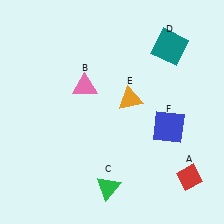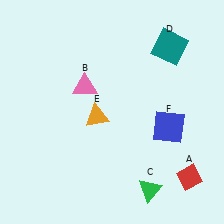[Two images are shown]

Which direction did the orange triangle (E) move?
The orange triangle (E) moved left.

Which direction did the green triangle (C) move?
The green triangle (C) moved right.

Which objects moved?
The objects that moved are: the green triangle (C), the orange triangle (E).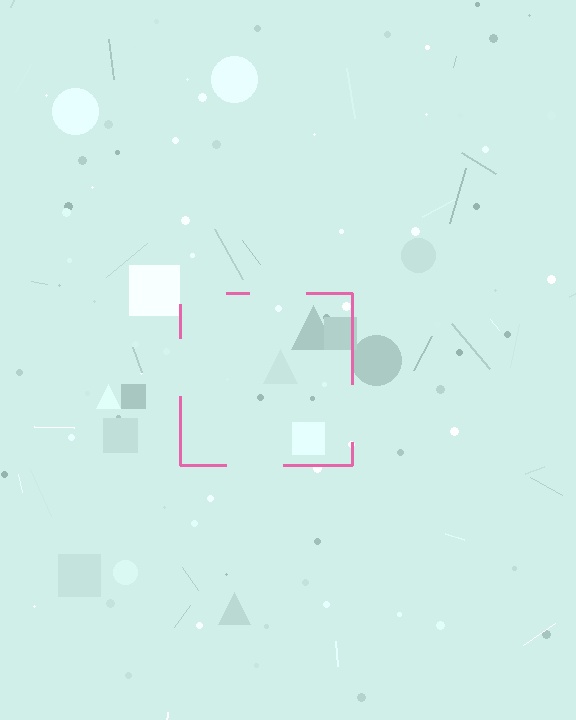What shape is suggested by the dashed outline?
The dashed outline suggests a square.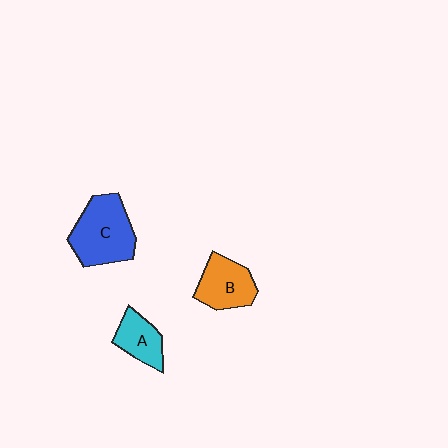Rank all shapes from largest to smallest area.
From largest to smallest: C (blue), B (orange), A (cyan).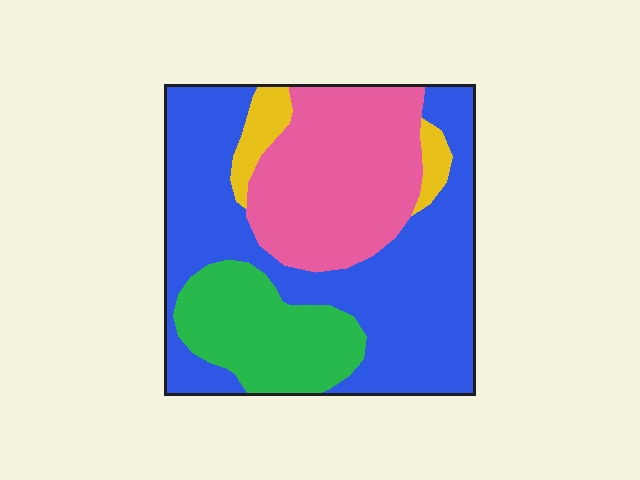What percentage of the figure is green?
Green takes up about one sixth (1/6) of the figure.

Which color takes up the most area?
Blue, at roughly 50%.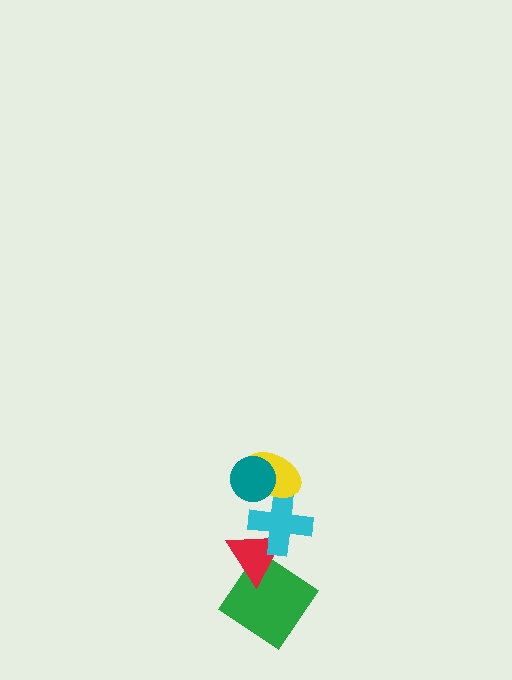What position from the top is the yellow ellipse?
The yellow ellipse is 2nd from the top.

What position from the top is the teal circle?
The teal circle is 1st from the top.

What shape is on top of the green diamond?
The red triangle is on top of the green diamond.